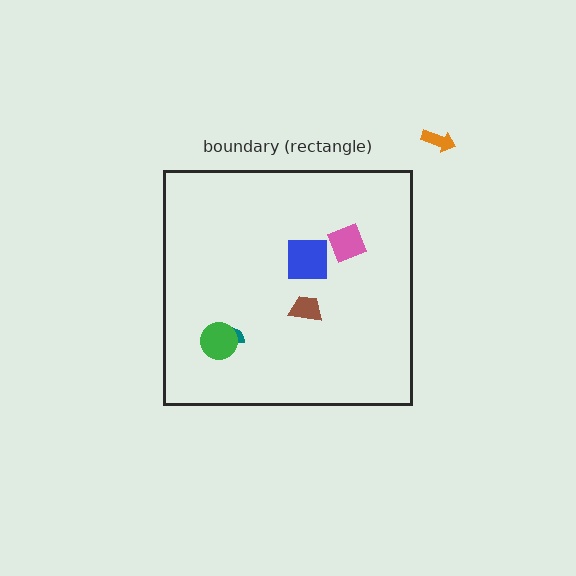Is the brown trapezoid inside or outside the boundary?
Inside.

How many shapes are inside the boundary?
5 inside, 1 outside.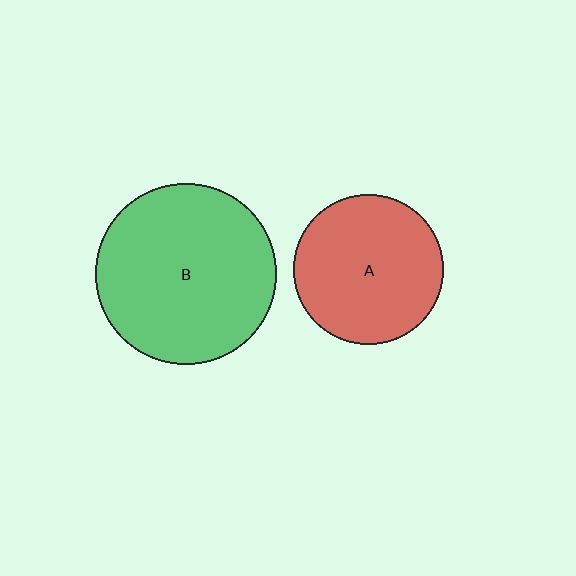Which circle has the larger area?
Circle B (green).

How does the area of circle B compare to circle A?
Approximately 1.5 times.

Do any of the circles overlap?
No, none of the circles overlap.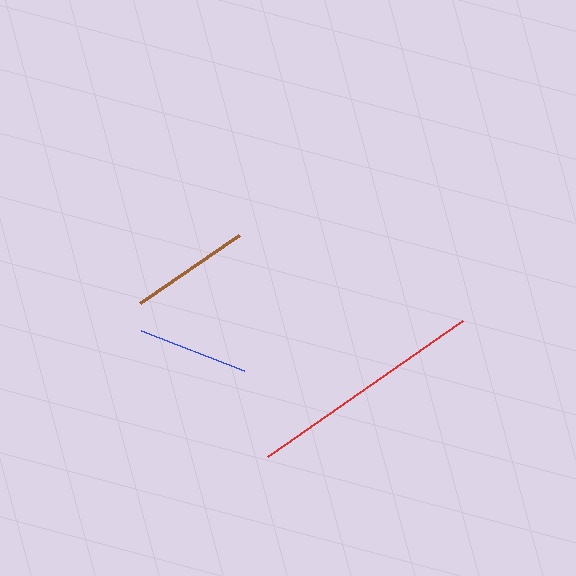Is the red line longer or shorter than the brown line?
The red line is longer than the brown line.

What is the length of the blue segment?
The blue segment is approximately 110 pixels long.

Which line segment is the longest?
The red line is the longest at approximately 238 pixels.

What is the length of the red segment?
The red segment is approximately 238 pixels long.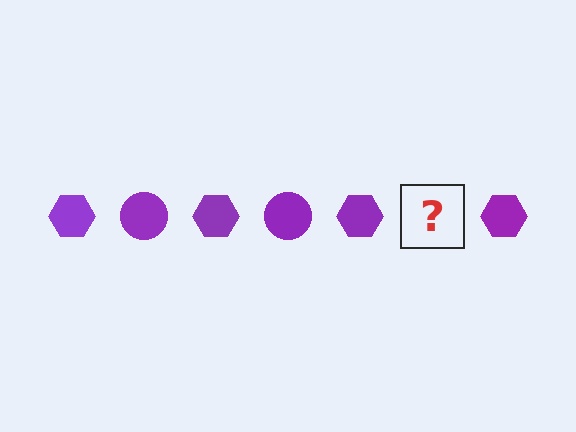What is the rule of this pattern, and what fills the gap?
The rule is that the pattern cycles through hexagon, circle shapes in purple. The gap should be filled with a purple circle.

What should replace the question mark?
The question mark should be replaced with a purple circle.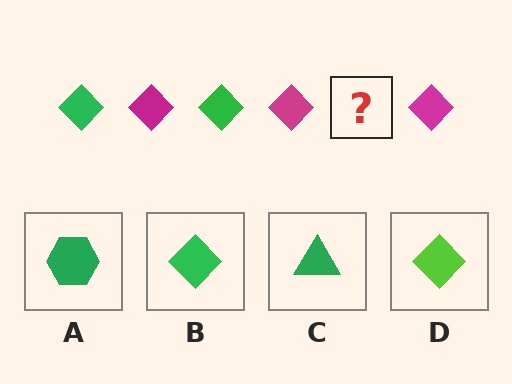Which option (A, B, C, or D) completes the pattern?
B.